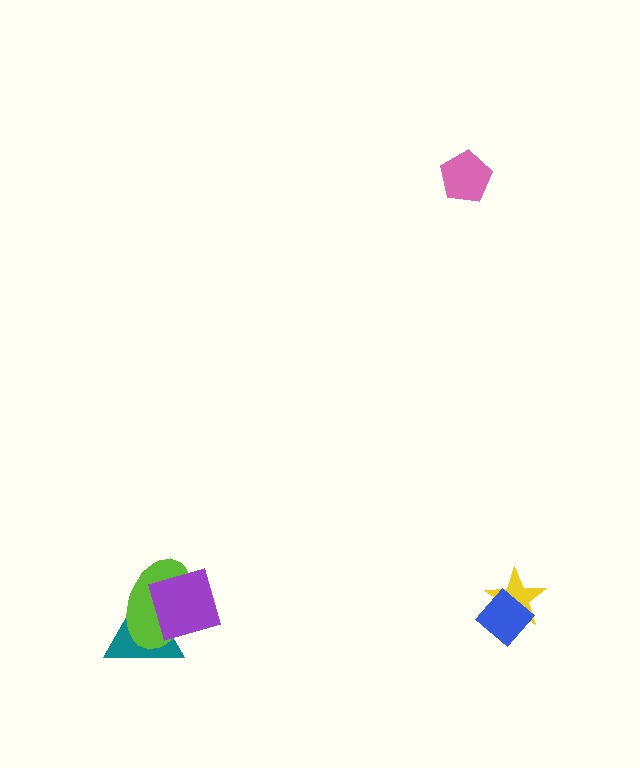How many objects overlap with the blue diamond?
1 object overlaps with the blue diamond.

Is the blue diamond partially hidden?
No, no other shape covers it.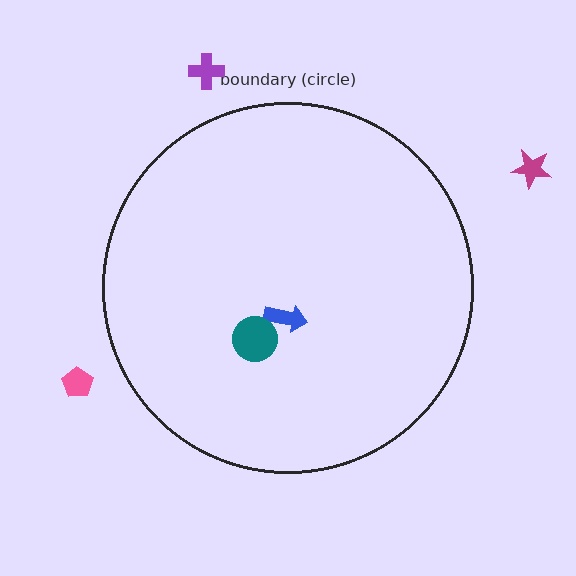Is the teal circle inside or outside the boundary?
Inside.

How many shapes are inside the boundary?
2 inside, 3 outside.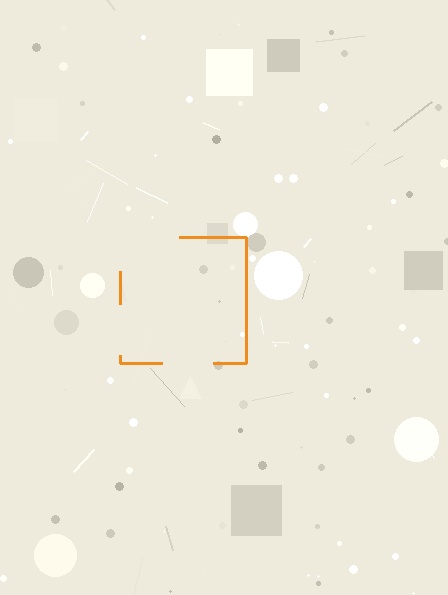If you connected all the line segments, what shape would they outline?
They would outline a square.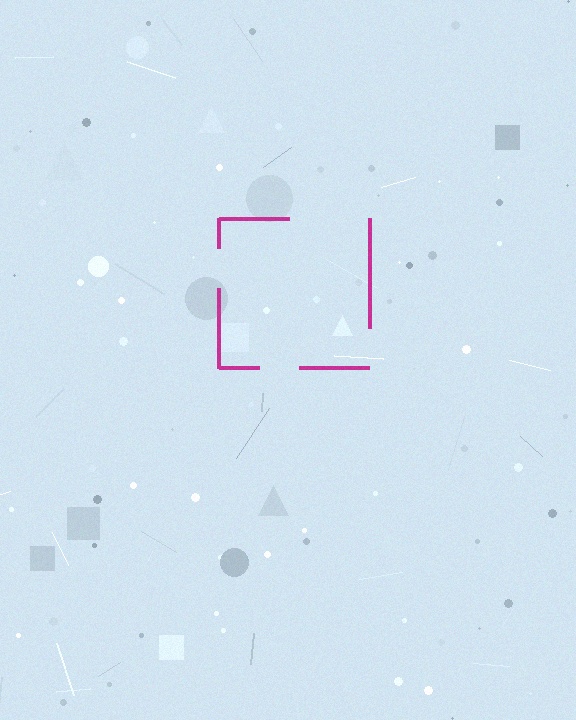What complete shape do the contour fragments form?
The contour fragments form a square.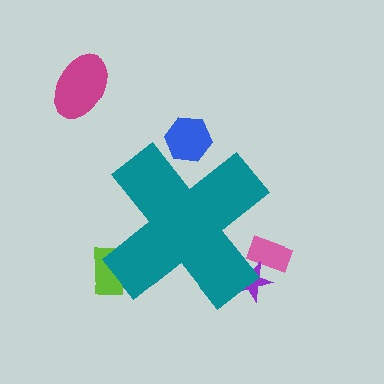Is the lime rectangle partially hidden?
Yes, the lime rectangle is partially hidden behind the teal cross.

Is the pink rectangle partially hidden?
Yes, the pink rectangle is partially hidden behind the teal cross.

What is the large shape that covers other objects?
A teal cross.